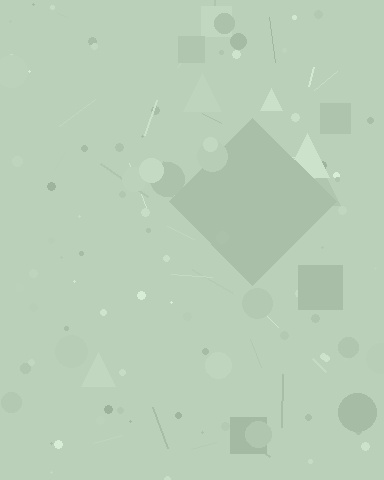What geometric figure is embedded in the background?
A diamond is embedded in the background.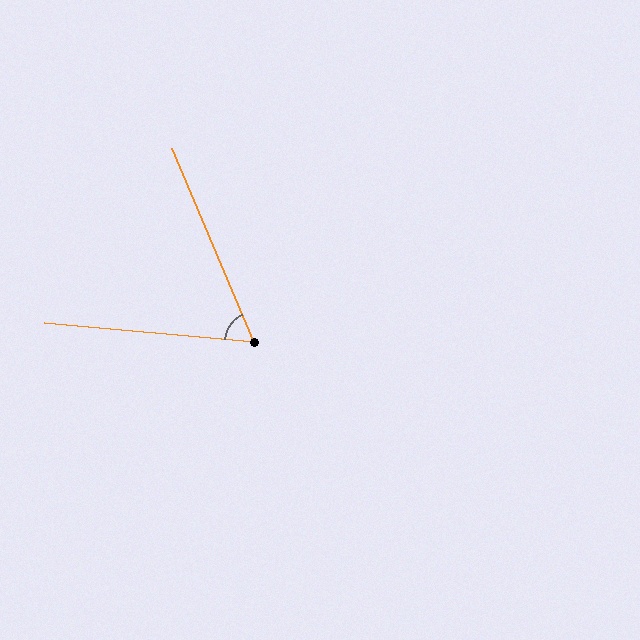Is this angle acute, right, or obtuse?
It is acute.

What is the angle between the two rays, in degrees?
Approximately 62 degrees.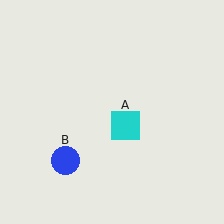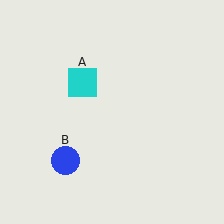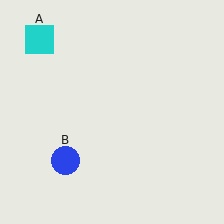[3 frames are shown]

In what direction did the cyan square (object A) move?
The cyan square (object A) moved up and to the left.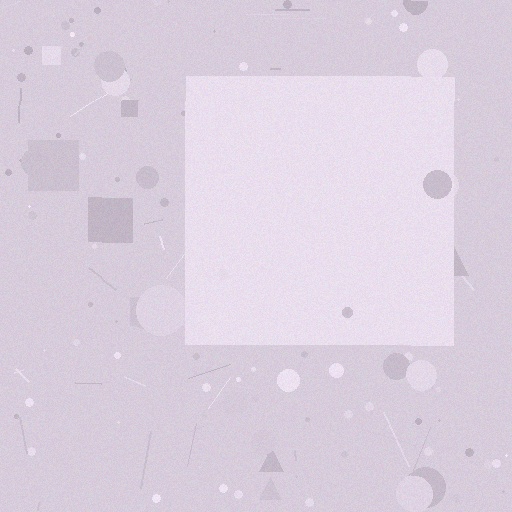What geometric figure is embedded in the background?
A square is embedded in the background.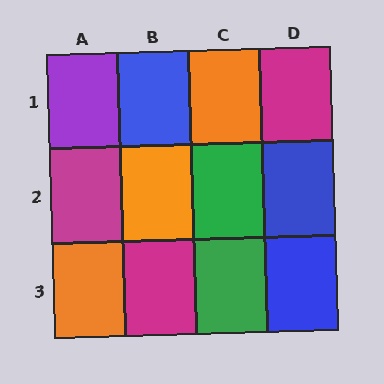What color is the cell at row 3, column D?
Blue.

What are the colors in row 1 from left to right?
Purple, blue, orange, magenta.